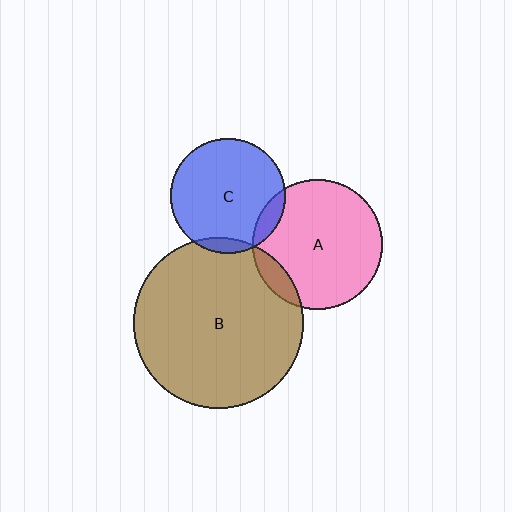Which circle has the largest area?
Circle B (brown).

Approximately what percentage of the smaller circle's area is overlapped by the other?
Approximately 10%.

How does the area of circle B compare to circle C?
Approximately 2.2 times.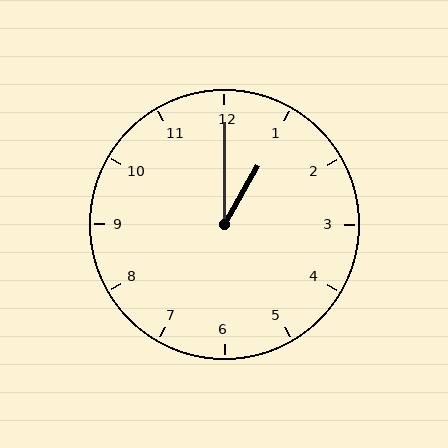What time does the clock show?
1:00.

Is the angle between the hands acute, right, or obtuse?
It is acute.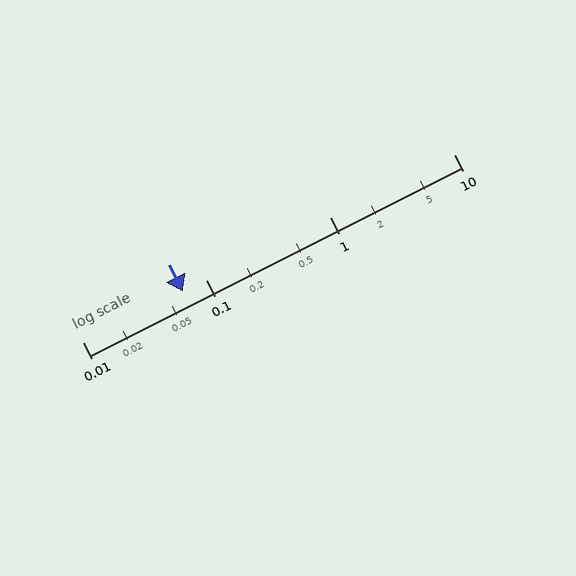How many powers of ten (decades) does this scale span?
The scale spans 3 decades, from 0.01 to 10.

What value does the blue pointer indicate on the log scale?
The pointer indicates approximately 0.065.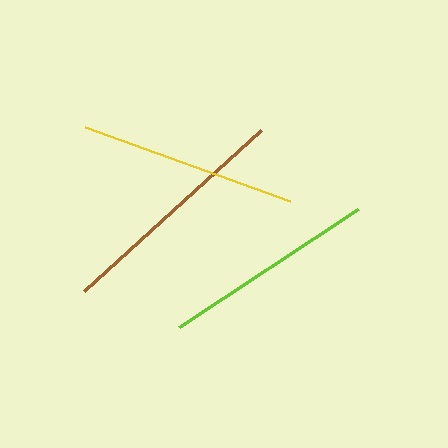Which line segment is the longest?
The brown line is the longest at approximately 240 pixels.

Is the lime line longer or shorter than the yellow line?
The yellow line is longer than the lime line.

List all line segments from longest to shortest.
From longest to shortest: brown, yellow, lime.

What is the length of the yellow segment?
The yellow segment is approximately 217 pixels long.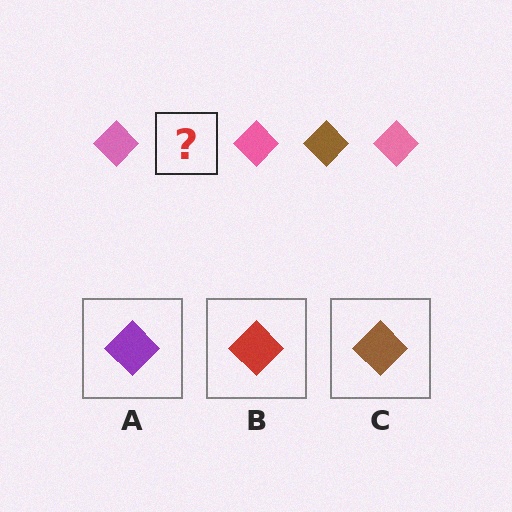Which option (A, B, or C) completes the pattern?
C.